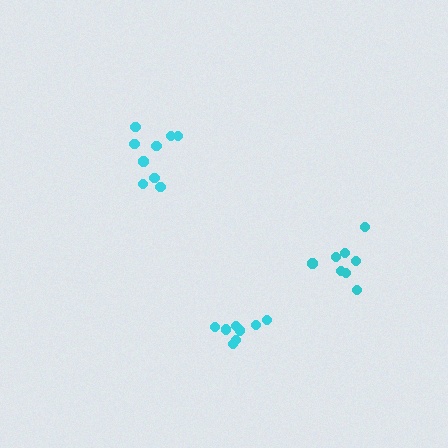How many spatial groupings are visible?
There are 3 spatial groupings.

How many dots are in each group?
Group 1: 8 dots, Group 2: 8 dots, Group 3: 9 dots (25 total).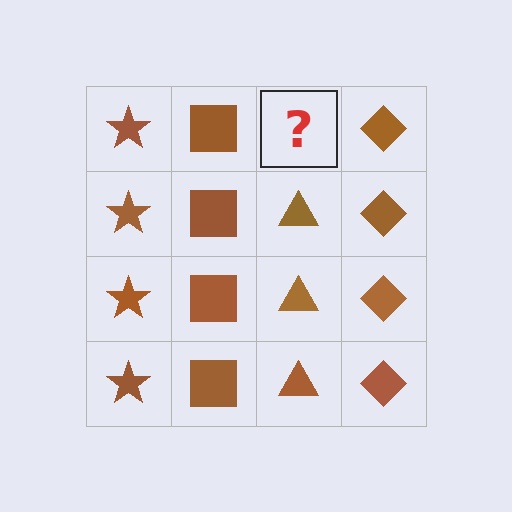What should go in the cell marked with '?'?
The missing cell should contain a brown triangle.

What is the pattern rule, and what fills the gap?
The rule is that each column has a consistent shape. The gap should be filled with a brown triangle.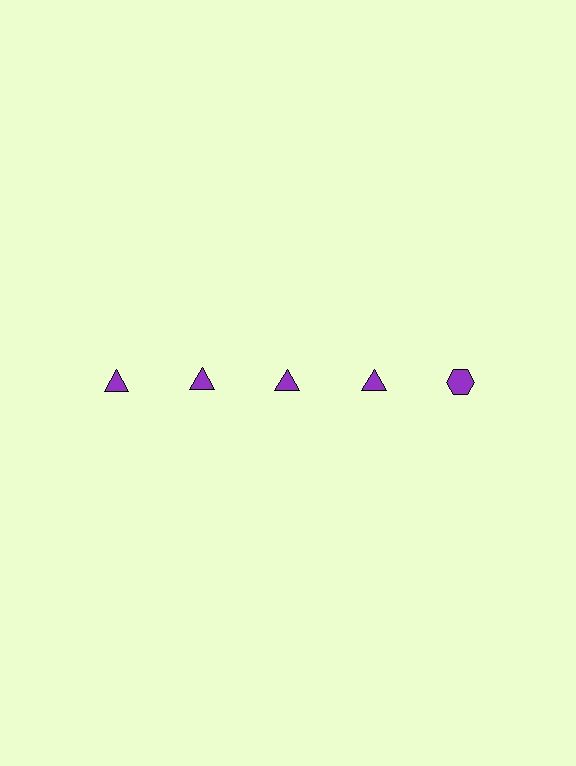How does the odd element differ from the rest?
It has a different shape: hexagon instead of triangle.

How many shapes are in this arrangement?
There are 5 shapes arranged in a grid pattern.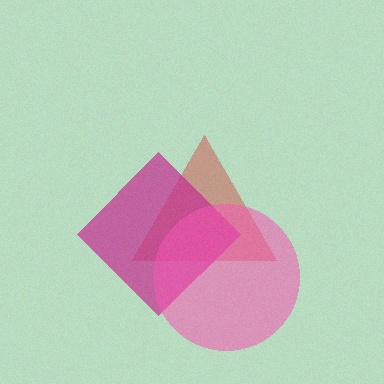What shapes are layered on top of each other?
The layered shapes are: a red triangle, a magenta diamond, a pink circle.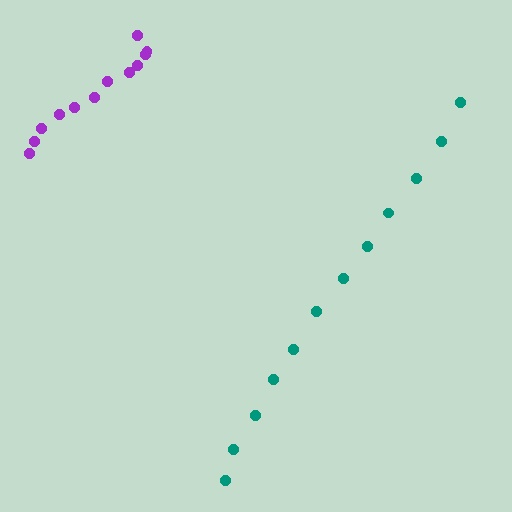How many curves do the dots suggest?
There are 2 distinct paths.